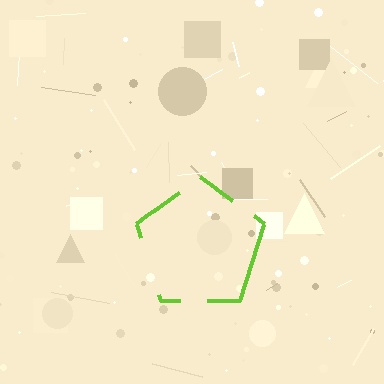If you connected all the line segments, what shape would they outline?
They would outline a pentagon.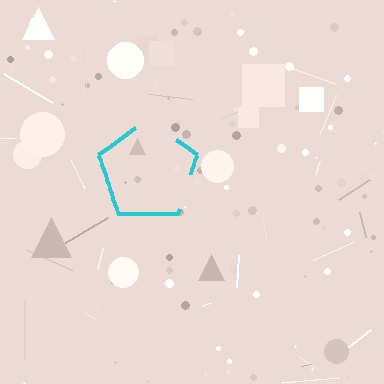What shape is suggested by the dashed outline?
The dashed outline suggests a pentagon.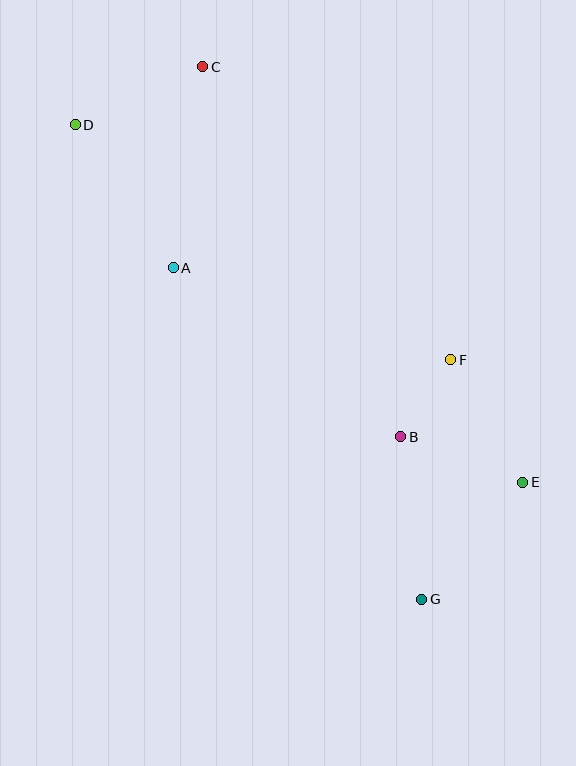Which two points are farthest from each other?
Points D and G are farthest from each other.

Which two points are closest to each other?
Points B and F are closest to each other.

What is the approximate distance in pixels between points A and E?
The distance between A and E is approximately 410 pixels.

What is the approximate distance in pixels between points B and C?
The distance between B and C is approximately 420 pixels.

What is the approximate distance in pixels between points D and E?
The distance between D and E is approximately 572 pixels.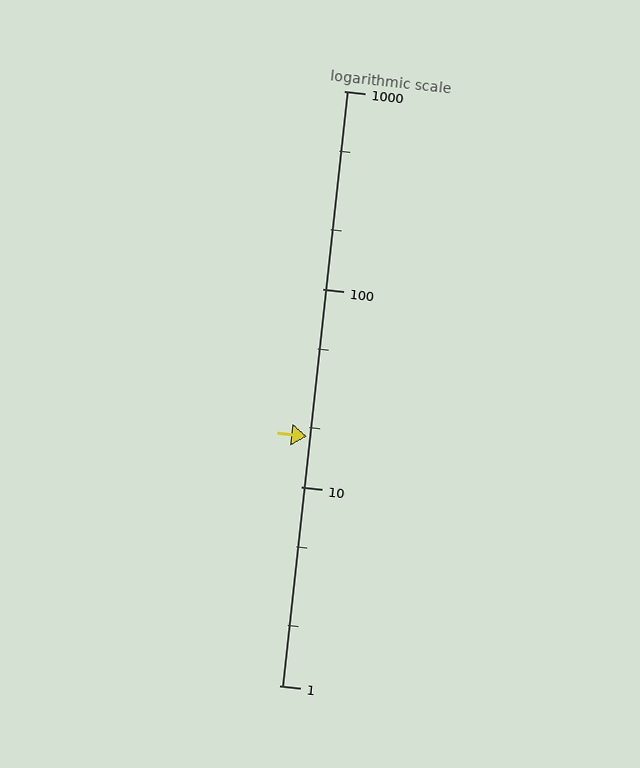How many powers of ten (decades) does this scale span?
The scale spans 3 decades, from 1 to 1000.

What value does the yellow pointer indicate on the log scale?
The pointer indicates approximately 18.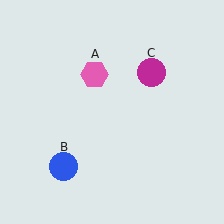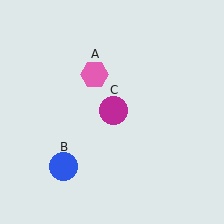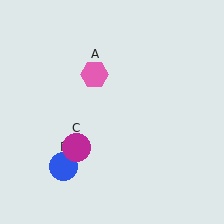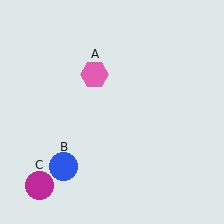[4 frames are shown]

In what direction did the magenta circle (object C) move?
The magenta circle (object C) moved down and to the left.